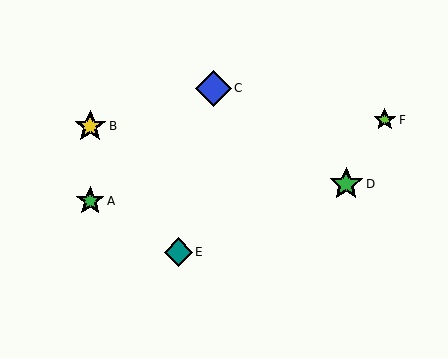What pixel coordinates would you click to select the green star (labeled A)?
Click at (90, 201) to select the green star A.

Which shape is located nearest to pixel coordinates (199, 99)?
The blue diamond (labeled C) at (214, 88) is nearest to that location.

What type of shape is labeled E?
Shape E is a teal diamond.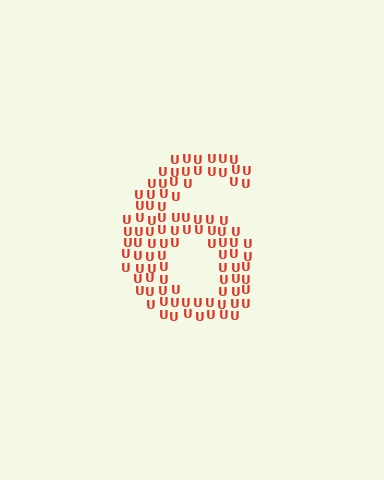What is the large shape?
The large shape is the digit 6.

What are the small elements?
The small elements are letter U's.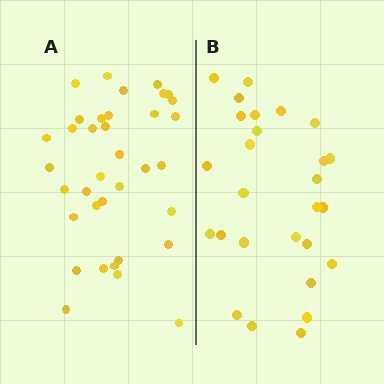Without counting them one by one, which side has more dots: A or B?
Region A (the left region) has more dots.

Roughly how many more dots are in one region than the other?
Region A has roughly 8 or so more dots than region B.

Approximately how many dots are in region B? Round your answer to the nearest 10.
About 30 dots. (The exact count is 27, which rounds to 30.)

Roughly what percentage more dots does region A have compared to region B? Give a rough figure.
About 35% more.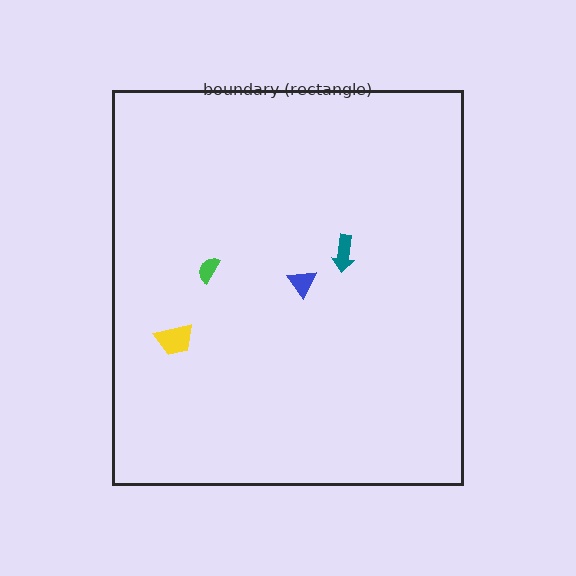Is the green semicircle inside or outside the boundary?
Inside.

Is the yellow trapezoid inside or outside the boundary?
Inside.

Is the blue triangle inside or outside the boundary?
Inside.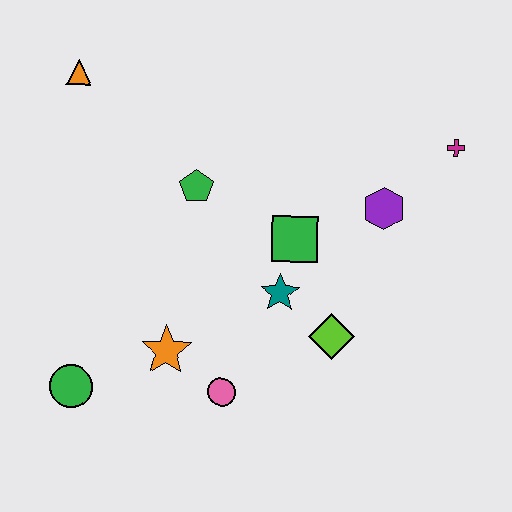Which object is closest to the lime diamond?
The teal star is closest to the lime diamond.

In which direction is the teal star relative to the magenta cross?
The teal star is to the left of the magenta cross.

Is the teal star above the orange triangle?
No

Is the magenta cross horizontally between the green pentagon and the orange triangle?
No